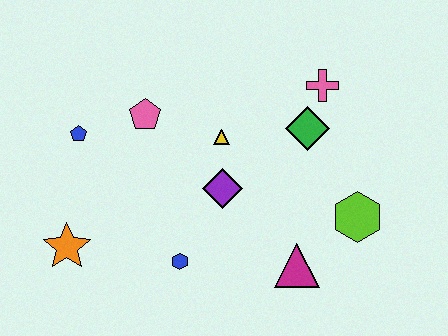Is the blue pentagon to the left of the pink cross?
Yes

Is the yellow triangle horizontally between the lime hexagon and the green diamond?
No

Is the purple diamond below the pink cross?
Yes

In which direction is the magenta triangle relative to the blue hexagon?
The magenta triangle is to the right of the blue hexagon.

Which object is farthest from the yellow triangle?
The orange star is farthest from the yellow triangle.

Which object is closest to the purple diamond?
The yellow triangle is closest to the purple diamond.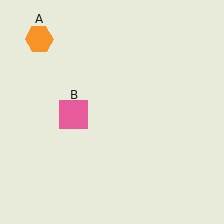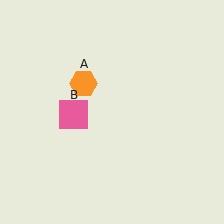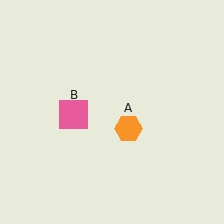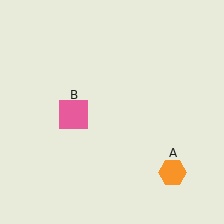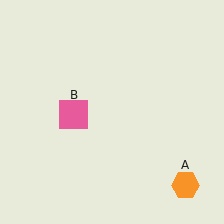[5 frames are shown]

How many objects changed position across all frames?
1 object changed position: orange hexagon (object A).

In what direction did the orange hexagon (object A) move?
The orange hexagon (object A) moved down and to the right.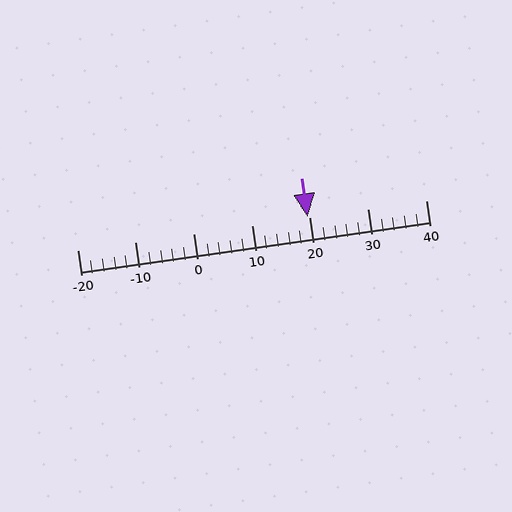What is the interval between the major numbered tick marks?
The major tick marks are spaced 10 units apart.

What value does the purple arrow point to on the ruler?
The purple arrow points to approximately 20.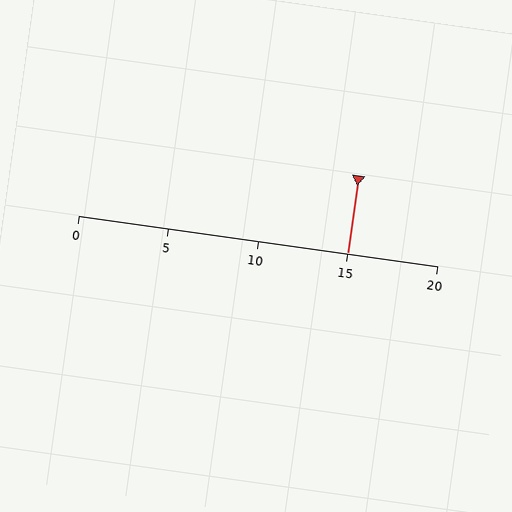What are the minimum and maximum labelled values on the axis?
The axis runs from 0 to 20.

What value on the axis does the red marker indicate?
The marker indicates approximately 15.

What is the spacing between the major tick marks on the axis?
The major ticks are spaced 5 apart.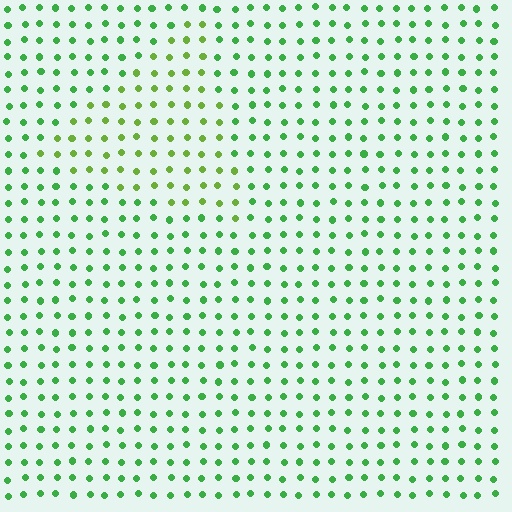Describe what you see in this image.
The image is filled with small green elements in a uniform arrangement. A triangle-shaped region is visible where the elements are tinted to a slightly different hue, forming a subtle color boundary.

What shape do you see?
I see a triangle.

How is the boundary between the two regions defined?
The boundary is defined purely by a slight shift in hue (about 32 degrees). Spacing, size, and orientation are identical on both sides.